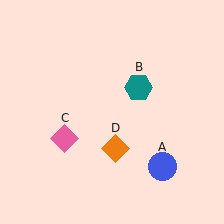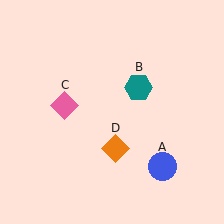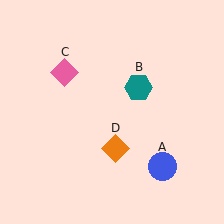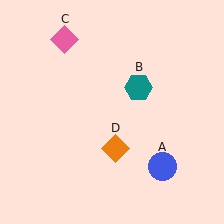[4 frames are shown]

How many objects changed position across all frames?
1 object changed position: pink diamond (object C).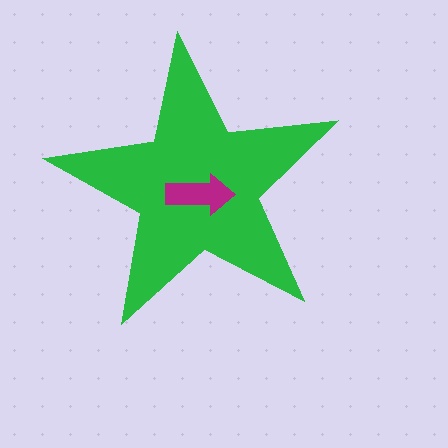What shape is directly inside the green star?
The magenta arrow.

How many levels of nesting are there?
2.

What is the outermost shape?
The green star.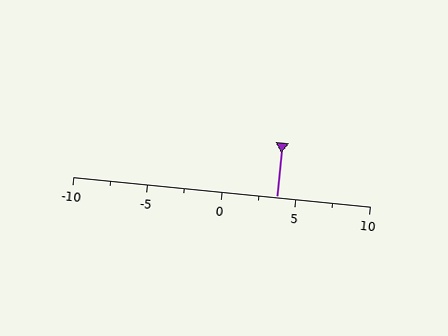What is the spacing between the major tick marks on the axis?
The major ticks are spaced 5 apart.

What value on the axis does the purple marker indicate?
The marker indicates approximately 3.8.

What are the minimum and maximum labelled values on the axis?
The axis runs from -10 to 10.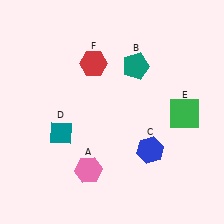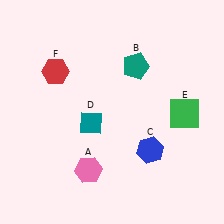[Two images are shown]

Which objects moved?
The objects that moved are: the teal diamond (D), the red hexagon (F).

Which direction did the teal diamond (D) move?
The teal diamond (D) moved right.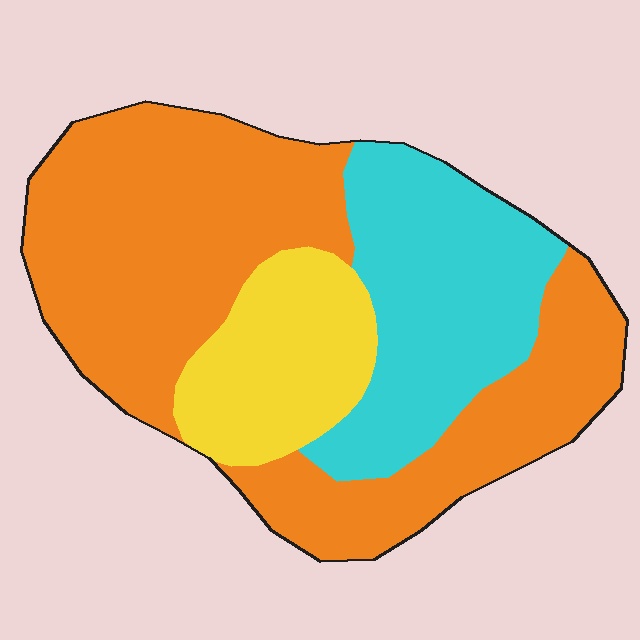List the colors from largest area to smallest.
From largest to smallest: orange, cyan, yellow.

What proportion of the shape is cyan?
Cyan takes up about one quarter (1/4) of the shape.